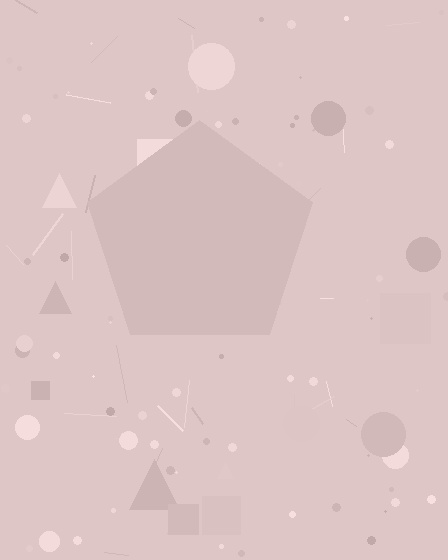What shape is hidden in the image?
A pentagon is hidden in the image.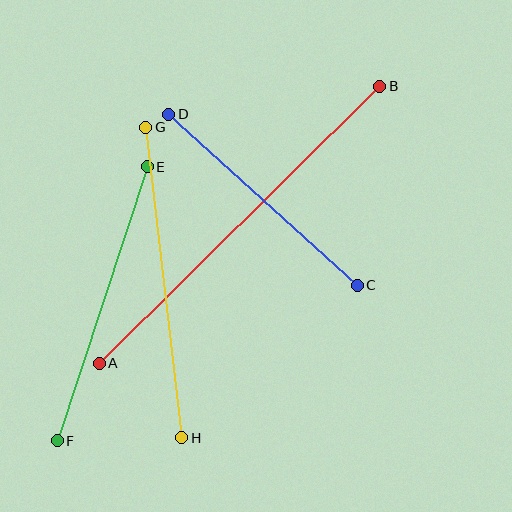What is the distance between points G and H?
The distance is approximately 313 pixels.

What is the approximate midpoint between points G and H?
The midpoint is at approximately (164, 283) pixels.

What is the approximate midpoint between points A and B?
The midpoint is at approximately (240, 225) pixels.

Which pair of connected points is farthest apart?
Points A and B are farthest apart.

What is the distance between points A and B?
The distance is approximately 394 pixels.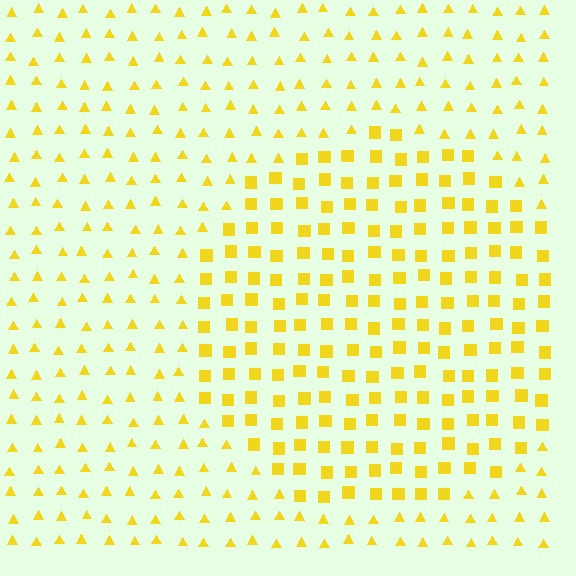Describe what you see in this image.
The image is filled with small yellow elements arranged in a uniform grid. A circle-shaped region contains squares, while the surrounding area contains triangles. The boundary is defined purely by the change in element shape.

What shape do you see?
I see a circle.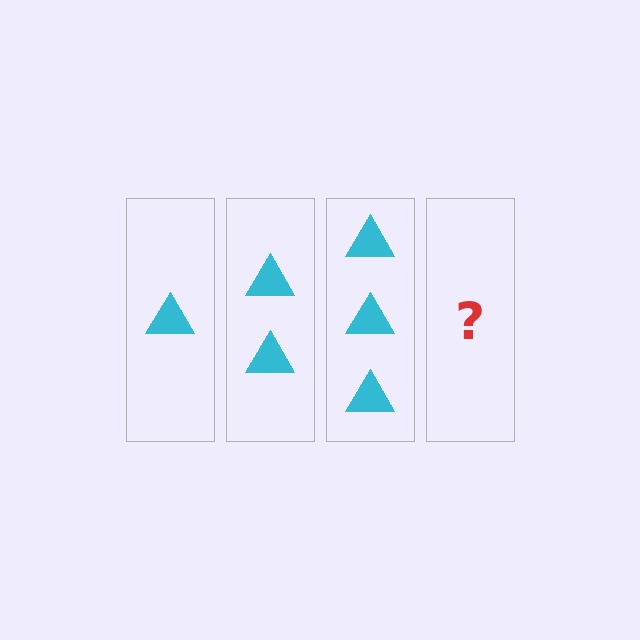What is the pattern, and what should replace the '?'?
The pattern is that each step adds one more triangle. The '?' should be 4 triangles.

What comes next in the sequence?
The next element should be 4 triangles.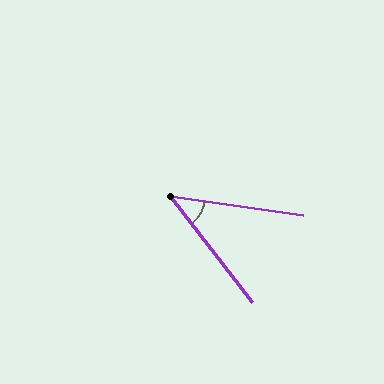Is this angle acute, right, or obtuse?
It is acute.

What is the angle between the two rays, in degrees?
Approximately 44 degrees.